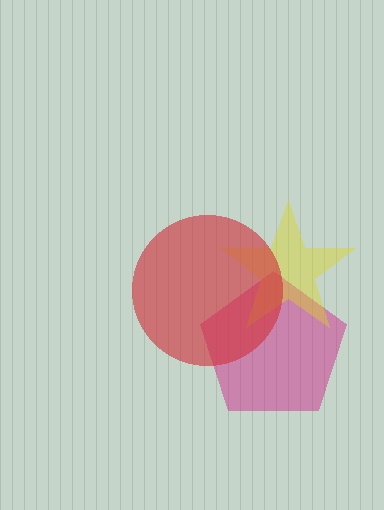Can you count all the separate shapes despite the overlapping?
Yes, there are 3 separate shapes.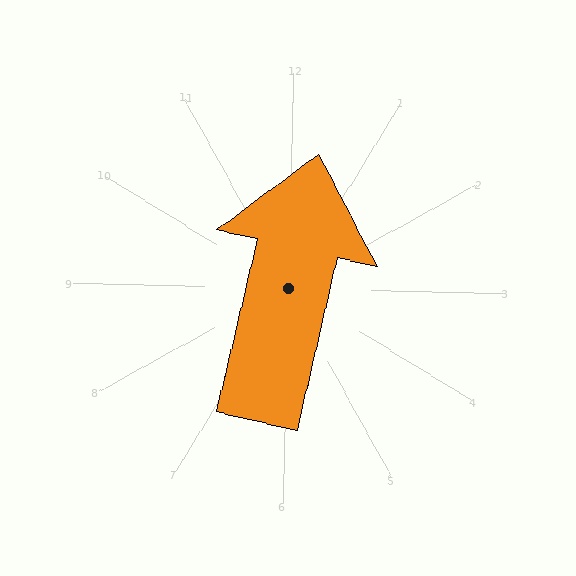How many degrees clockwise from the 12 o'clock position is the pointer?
Approximately 12 degrees.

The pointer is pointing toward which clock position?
Roughly 12 o'clock.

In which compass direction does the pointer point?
North.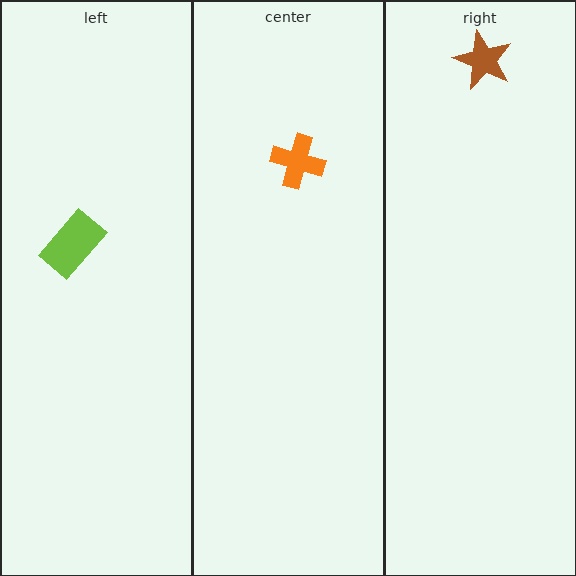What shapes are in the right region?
The brown star.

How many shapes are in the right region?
1.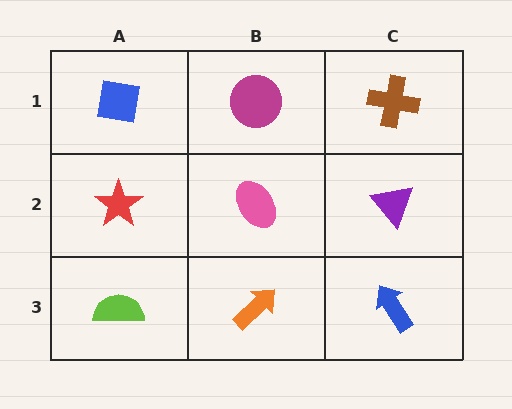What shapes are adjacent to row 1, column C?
A purple triangle (row 2, column C), a magenta circle (row 1, column B).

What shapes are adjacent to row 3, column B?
A pink ellipse (row 2, column B), a lime semicircle (row 3, column A), a blue arrow (row 3, column C).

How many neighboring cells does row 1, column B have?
3.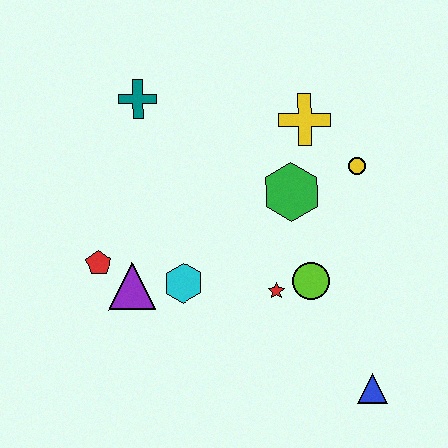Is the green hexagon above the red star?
Yes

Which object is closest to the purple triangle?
The red pentagon is closest to the purple triangle.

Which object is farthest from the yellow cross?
The blue triangle is farthest from the yellow cross.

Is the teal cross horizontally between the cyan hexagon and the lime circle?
No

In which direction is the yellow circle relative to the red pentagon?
The yellow circle is to the right of the red pentagon.